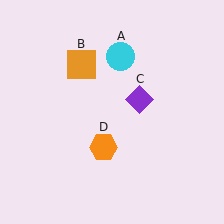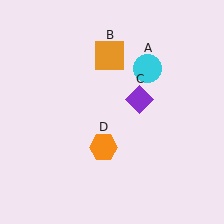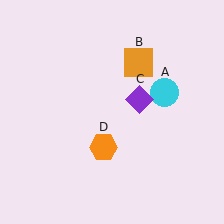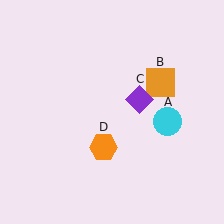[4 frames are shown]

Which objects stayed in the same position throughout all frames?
Purple diamond (object C) and orange hexagon (object D) remained stationary.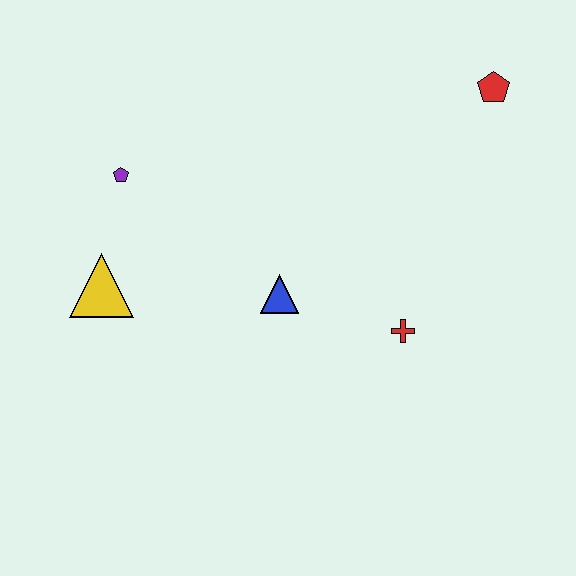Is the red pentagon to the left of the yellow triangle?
No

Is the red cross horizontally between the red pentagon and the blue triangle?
Yes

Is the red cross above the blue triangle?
No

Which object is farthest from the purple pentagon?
The red pentagon is farthest from the purple pentagon.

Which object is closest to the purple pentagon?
The yellow triangle is closest to the purple pentagon.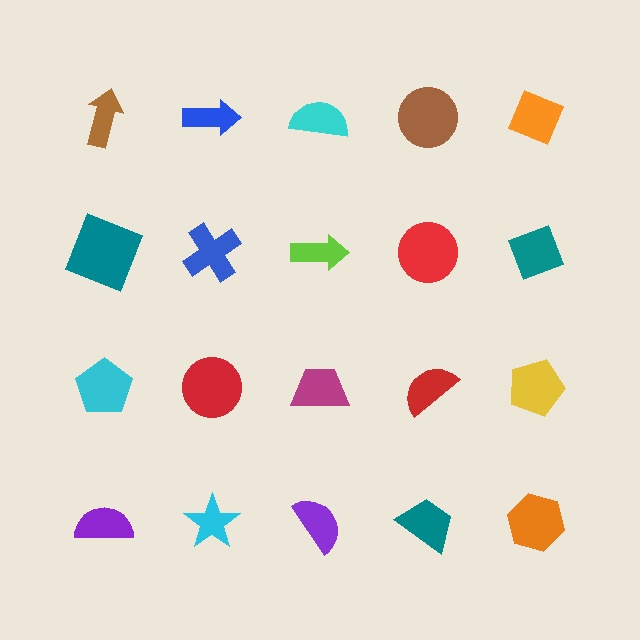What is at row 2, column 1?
A teal square.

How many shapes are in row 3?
5 shapes.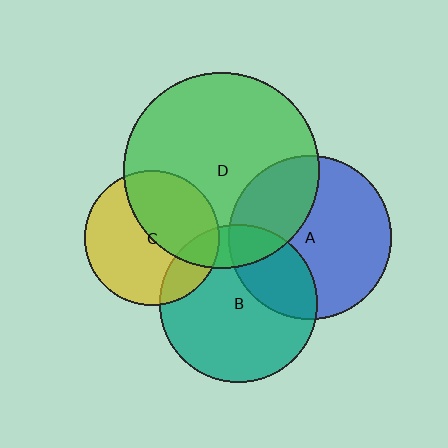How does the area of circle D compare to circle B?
Approximately 1.5 times.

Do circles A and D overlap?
Yes.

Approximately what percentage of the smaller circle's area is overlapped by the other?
Approximately 30%.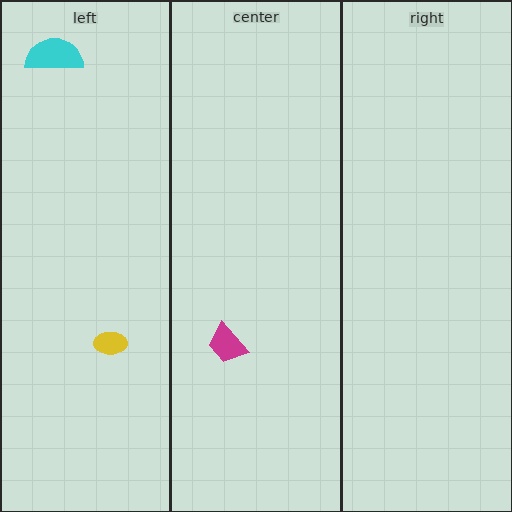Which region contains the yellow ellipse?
The left region.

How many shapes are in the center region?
1.